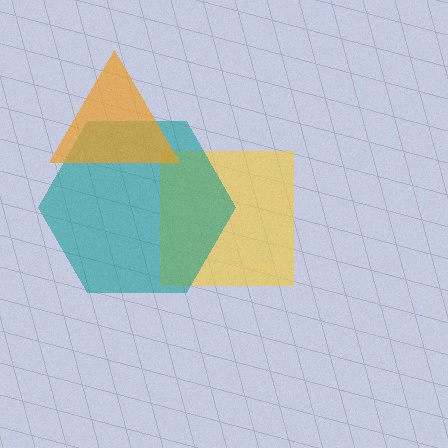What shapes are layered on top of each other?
The layered shapes are: a yellow square, a teal hexagon, an orange triangle.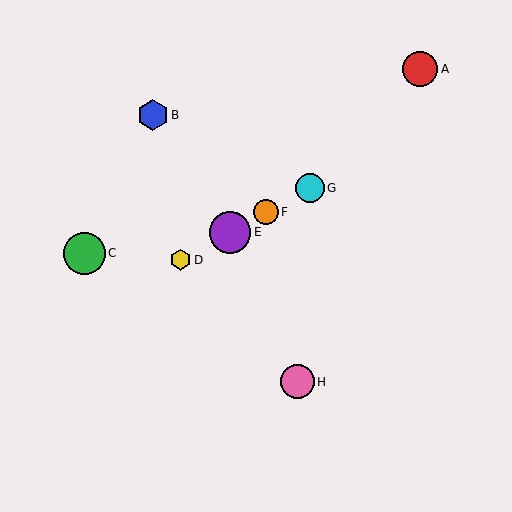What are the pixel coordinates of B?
Object B is at (153, 115).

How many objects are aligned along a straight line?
4 objects (D, E, F, G) are aligned along a straight line.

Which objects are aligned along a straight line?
Objects D, E, F, G are aligned along a straight line.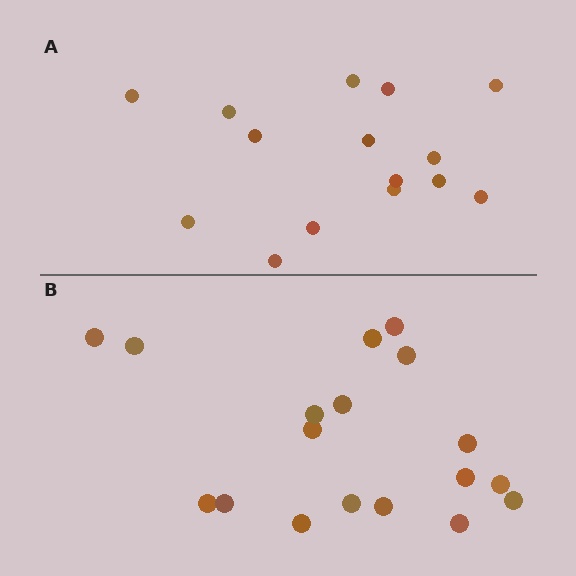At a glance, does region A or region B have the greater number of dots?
Region B (the bottom region) has more dots.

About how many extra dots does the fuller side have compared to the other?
Region B has just a few more — roughly 2 or 3 more dots than region A.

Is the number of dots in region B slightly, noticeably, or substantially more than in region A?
Region B has only slightly more — the two regions are fairly close. The ratio is roughly 1.2 to 1.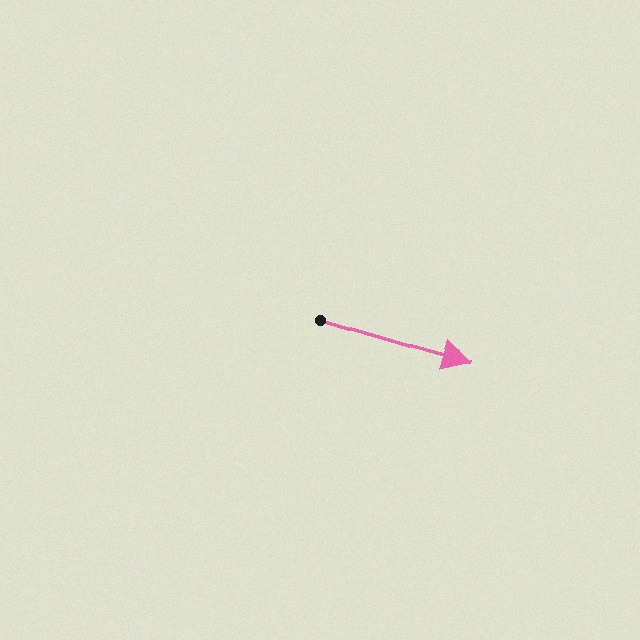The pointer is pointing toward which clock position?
Roughly 4 o'clock.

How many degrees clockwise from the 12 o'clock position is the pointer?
Approximately 107 degrees.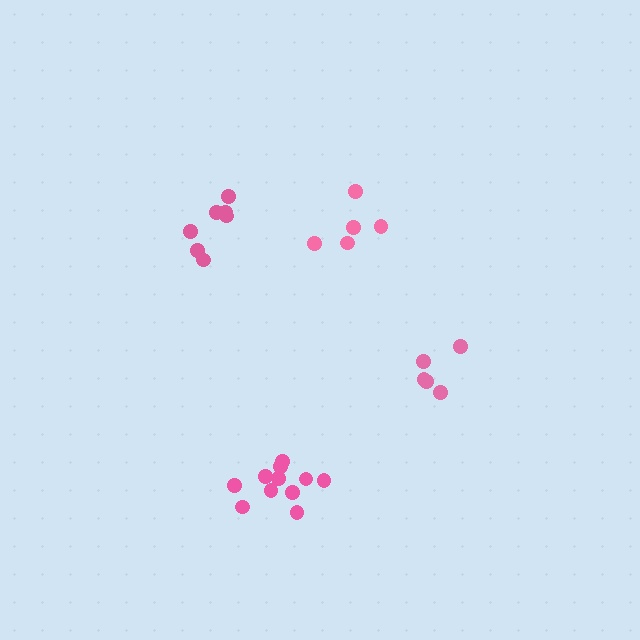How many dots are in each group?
Group 1: 5 dots, Group 2: 11 dots, Group 3: 7 dots, Group 4: 5 dots (28 total).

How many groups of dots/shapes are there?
There are 4 groups.